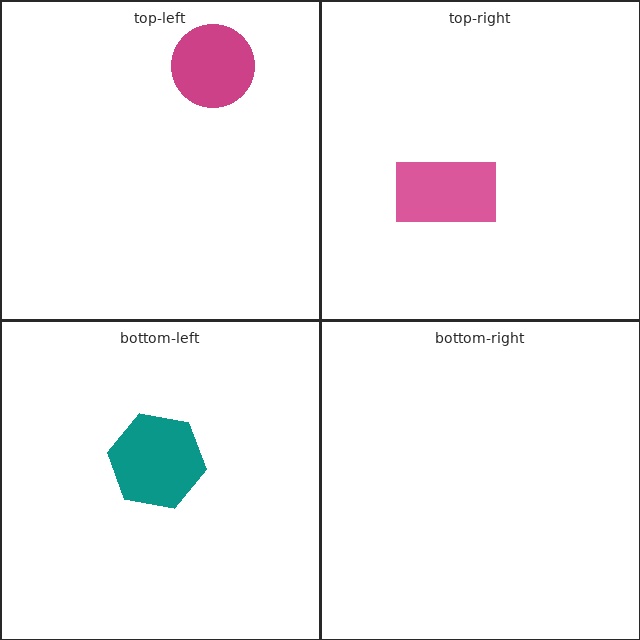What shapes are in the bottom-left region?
The teal hexagon.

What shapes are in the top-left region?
The magenta circle.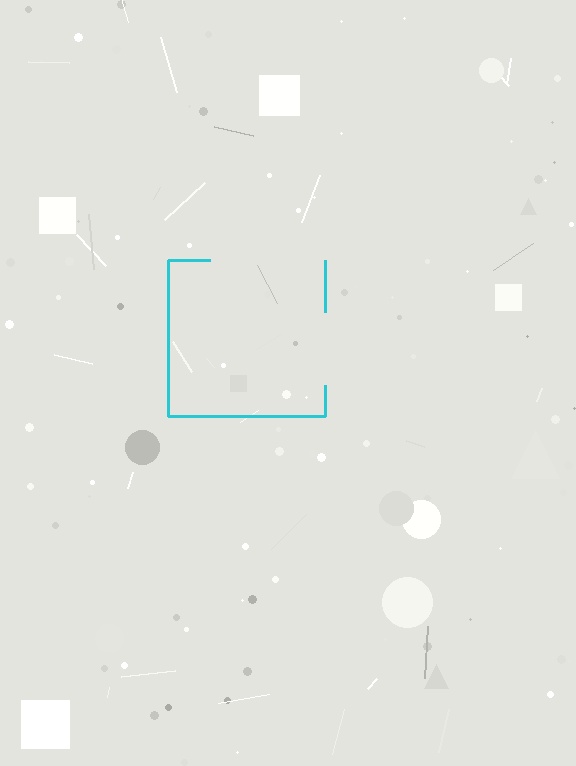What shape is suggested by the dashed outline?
The dashed outline suggests a square.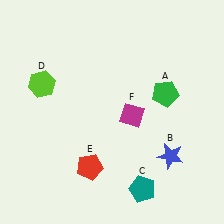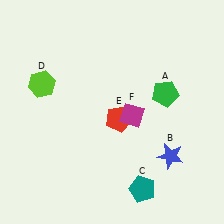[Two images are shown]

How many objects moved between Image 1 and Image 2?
1 object moved between the two images.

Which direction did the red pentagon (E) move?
The red pentagon (E) moved up.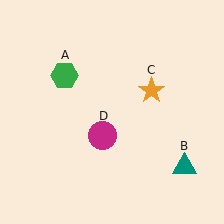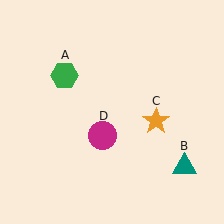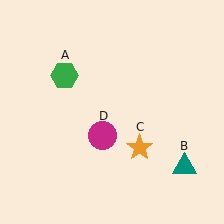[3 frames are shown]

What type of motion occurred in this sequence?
The orange star (object C) rotated clockwise around the center of the scene.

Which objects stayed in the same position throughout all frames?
Green hexagon (object A) and teal triangle (object B) and magenta circle (object D) remained stationary.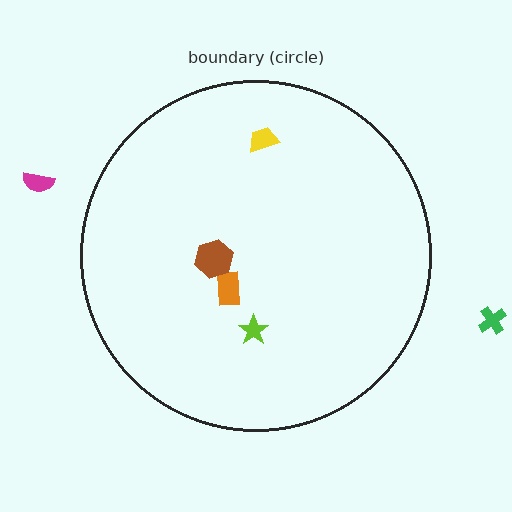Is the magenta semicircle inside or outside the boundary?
Outside.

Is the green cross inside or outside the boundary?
Outside.